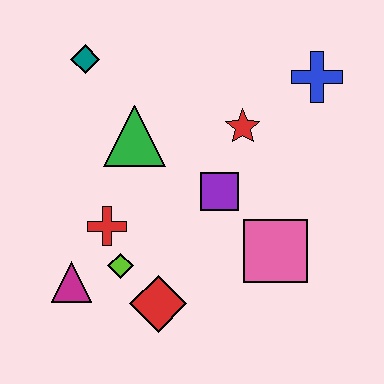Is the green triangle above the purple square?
Yes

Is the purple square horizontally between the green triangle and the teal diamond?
No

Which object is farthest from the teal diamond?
The pink square is farthest from the teal diamond.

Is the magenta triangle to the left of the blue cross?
Yes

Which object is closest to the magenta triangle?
The lime diamond is closest to the magenta triangle.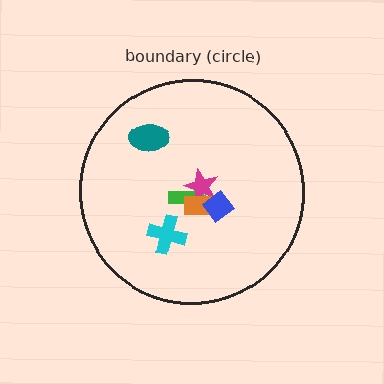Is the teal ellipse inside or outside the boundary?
Inside.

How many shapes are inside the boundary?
6 inside, 0 outside.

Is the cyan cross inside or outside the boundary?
Inside.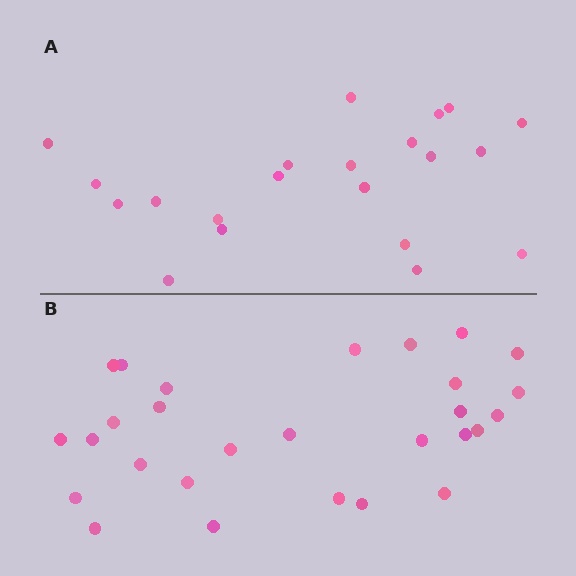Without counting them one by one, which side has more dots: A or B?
Region B (the bottom region) has more dots.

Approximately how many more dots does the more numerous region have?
Region B has roughly 8 or so more dots than region A.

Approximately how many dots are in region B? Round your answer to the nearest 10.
About 30 dots. (The exact count is 28, which rounds to 30.)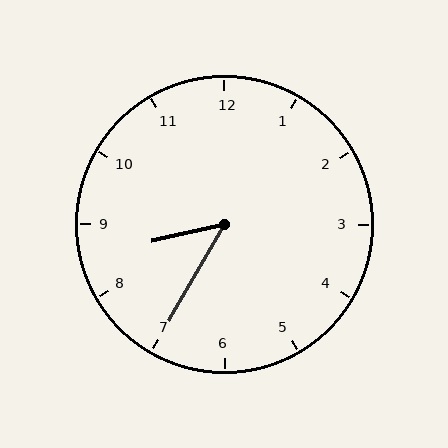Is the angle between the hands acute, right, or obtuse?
It is acute.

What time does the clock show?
8:35.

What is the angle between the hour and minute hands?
Approximately 48 degrees.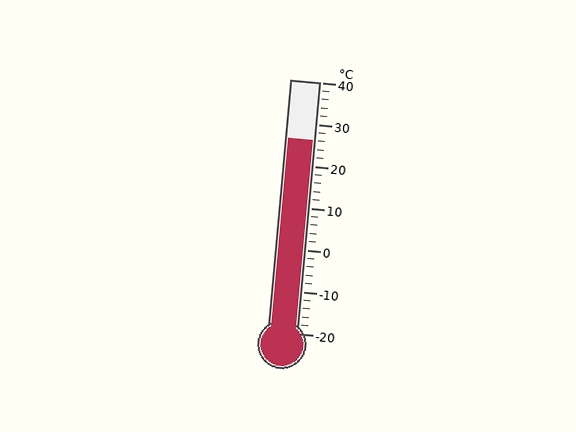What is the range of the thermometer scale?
The thermometer scale ranges from -20°C to 40°C.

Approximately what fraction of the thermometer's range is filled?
The thermometer is filled to approximately 75% of its range.